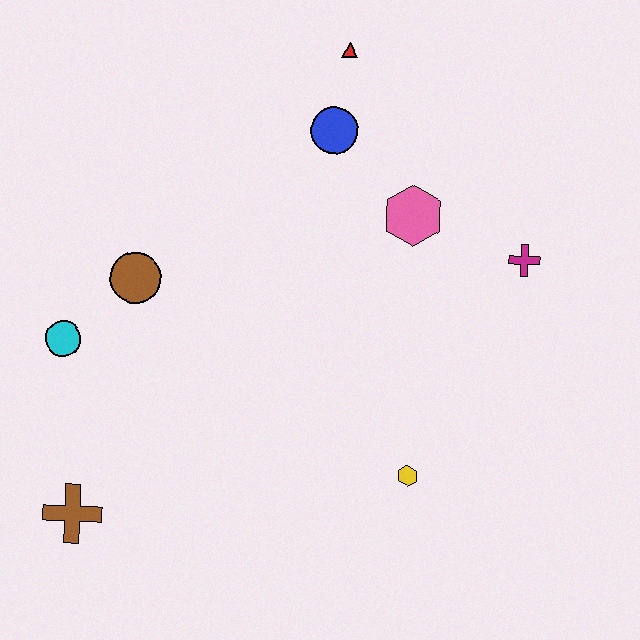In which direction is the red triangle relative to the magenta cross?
The red triangle is above the magenta cross.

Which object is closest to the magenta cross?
The pink hexagon is closest to the magenta cross.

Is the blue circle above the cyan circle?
Yes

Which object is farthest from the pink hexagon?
The brown cross is farthest from the pink hexagon.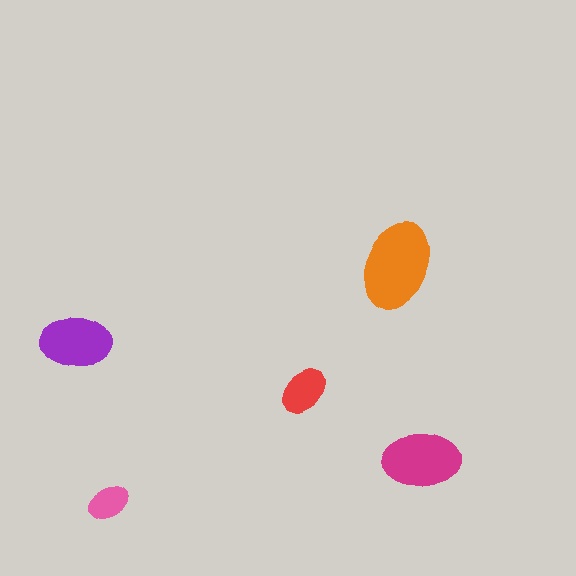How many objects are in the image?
There are 5 objects in the image.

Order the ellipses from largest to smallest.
the orange one, the magenta one, the purple one, the red one, the pink one.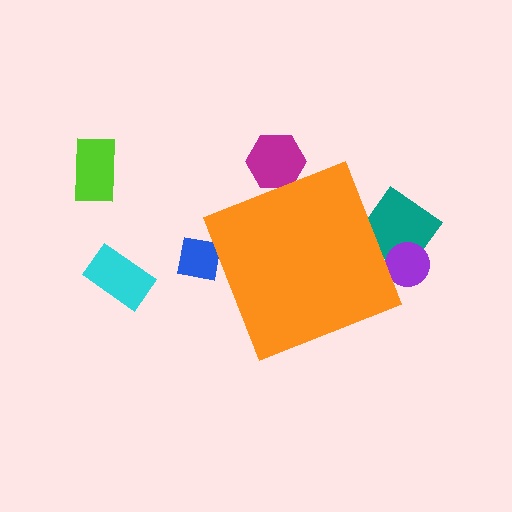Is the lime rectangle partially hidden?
No, the lime rectangle is fully visible.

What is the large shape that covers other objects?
An orange diamond.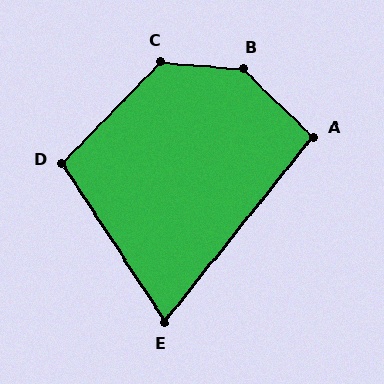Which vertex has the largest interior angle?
B, at approximately 140 degrees.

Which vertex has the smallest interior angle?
E, at approximately 72 degrees.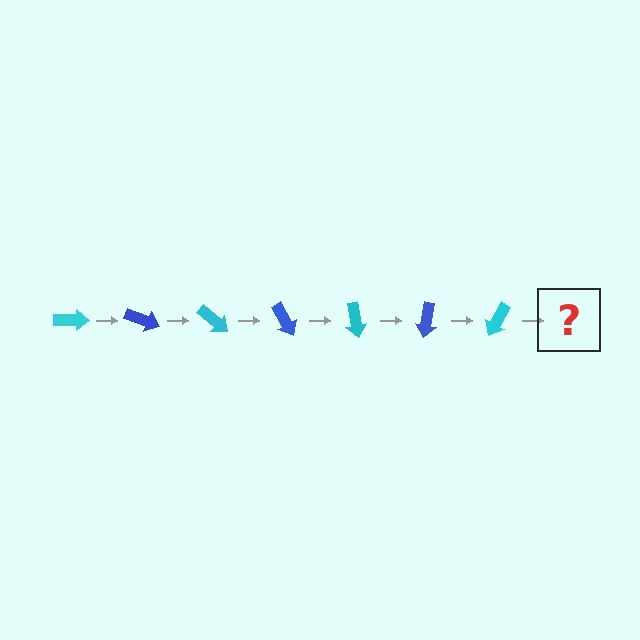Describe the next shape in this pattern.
It should be a blue arrow, rotated 140 degrees from the start.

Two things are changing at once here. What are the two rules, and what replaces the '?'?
The two rules are that it rotates 20 degrees each step and the color cycles through cyan and blue. The '?' should be a blue arrow, rotated 140 degrees from the start.